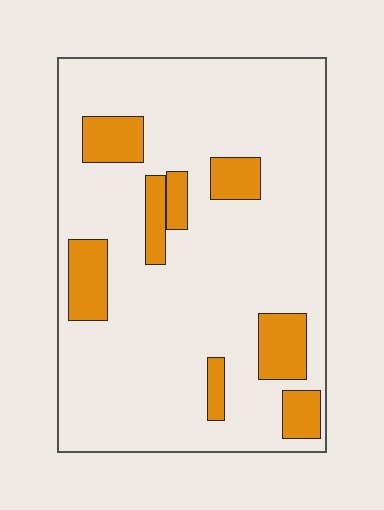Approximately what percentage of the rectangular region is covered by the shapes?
Approximately 15%.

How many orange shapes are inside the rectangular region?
8.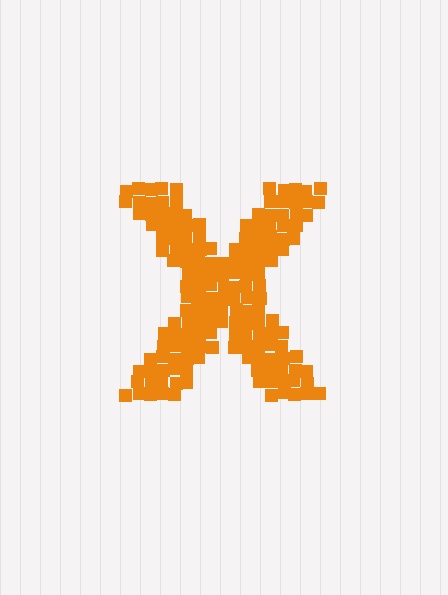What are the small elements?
The small elements are squares.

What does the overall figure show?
The overall figure shows the letter X.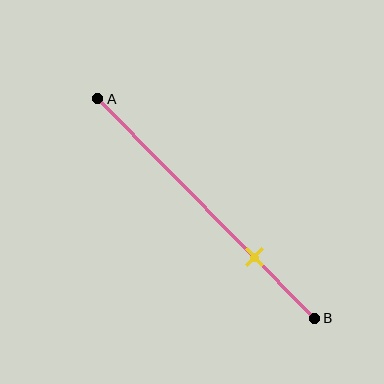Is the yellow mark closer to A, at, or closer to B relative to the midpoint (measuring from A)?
The yellow mark is closer to point B than the midpoint of segment AB.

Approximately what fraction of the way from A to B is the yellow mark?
The yellow mark is approximately 70% of the way from A to B.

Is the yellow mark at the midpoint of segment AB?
No, the mark is at about 70% from A, not at the 50% midpoint.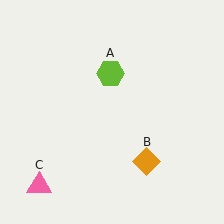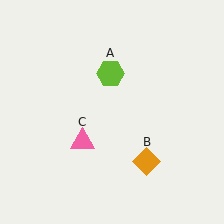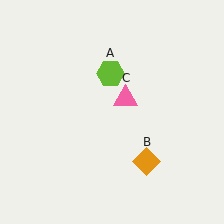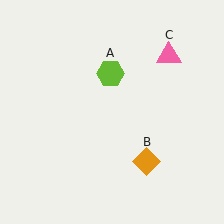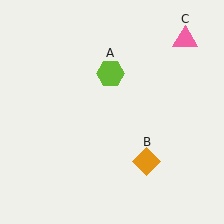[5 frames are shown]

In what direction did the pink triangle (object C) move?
The pink triangle (object C) moved up and to the right.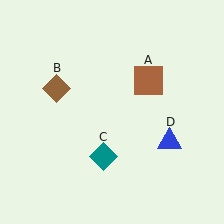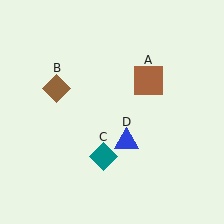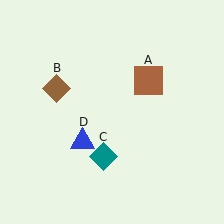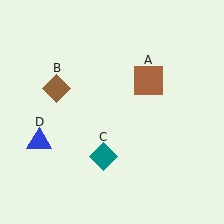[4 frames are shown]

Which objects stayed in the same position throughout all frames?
Brown square (object A) and brown diamond (object B) and teal diamond (object C) remained stationary.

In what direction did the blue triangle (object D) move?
The blue triangle (object D) moved left.